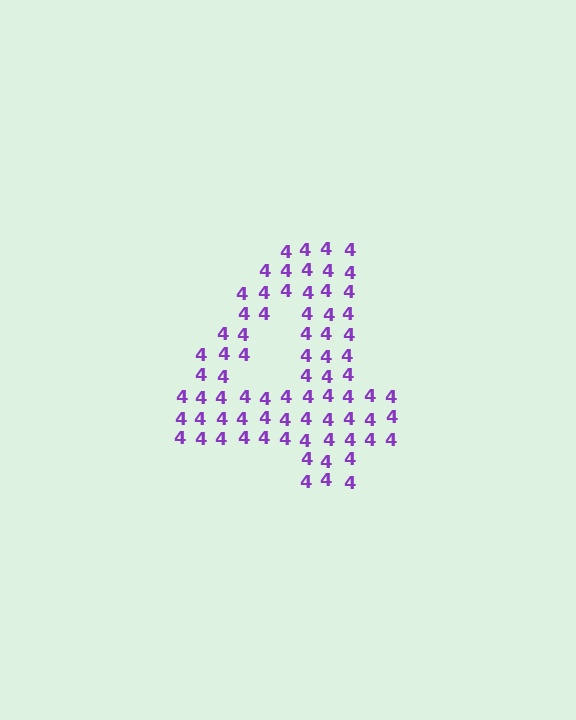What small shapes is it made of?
It is made of small digit 4's.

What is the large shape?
The large shape is the digit 4.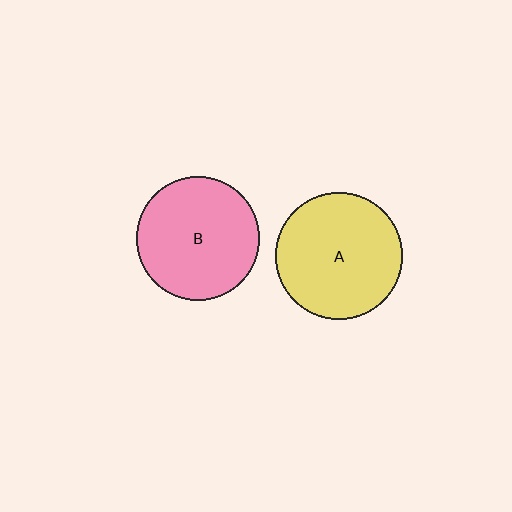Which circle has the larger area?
Circle A (yellow).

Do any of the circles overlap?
No, none of the circles overlap.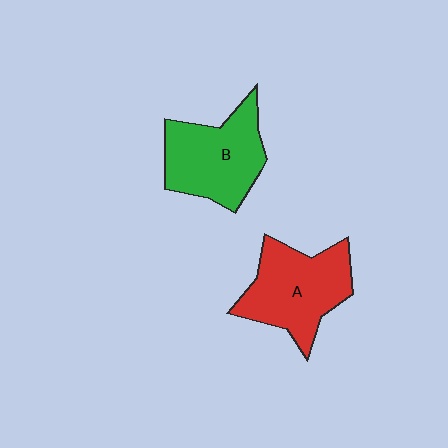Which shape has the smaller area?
Shape B (green).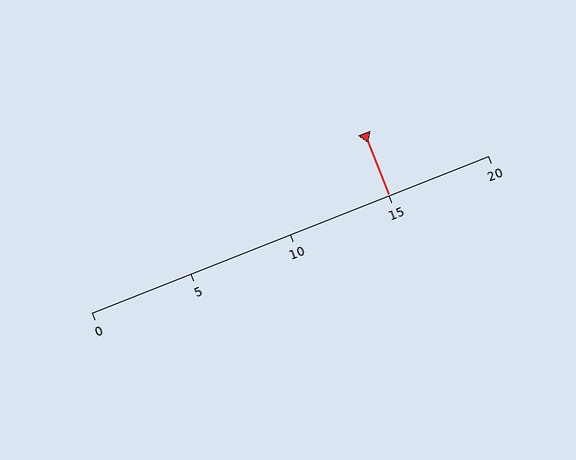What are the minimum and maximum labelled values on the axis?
The axis runs from 0 to 20.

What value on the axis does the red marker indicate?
The marker indicates approximately 15.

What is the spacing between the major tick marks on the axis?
The major ticks are spaced 5 apart.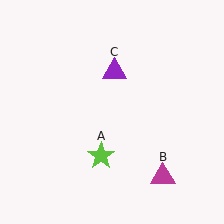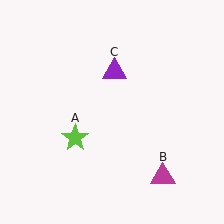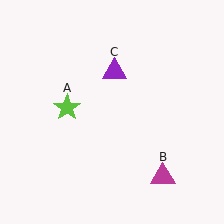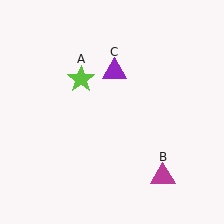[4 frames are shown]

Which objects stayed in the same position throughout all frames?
Magenta triangle (object B) and purple triangle (object C) remained stationary.